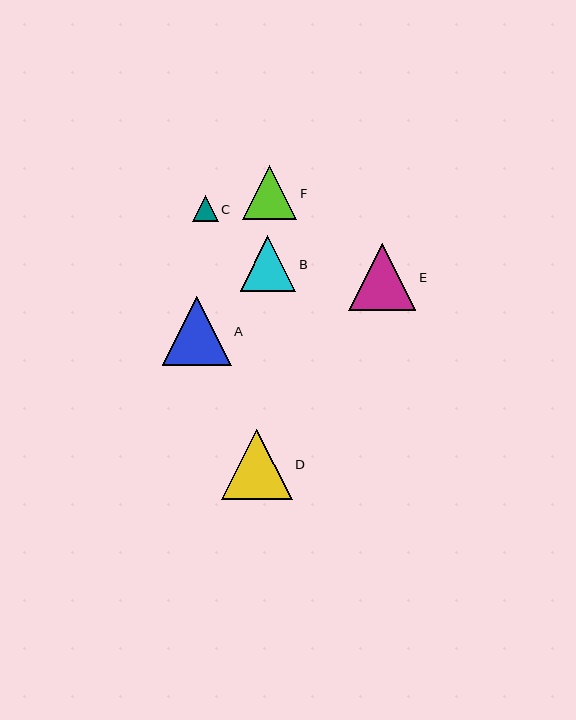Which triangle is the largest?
Triangle D is the largest with a size of approximately 71 pixels.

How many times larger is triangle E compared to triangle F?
Triangle E is approximately 1.2 times the size of triangle F.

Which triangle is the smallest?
Triangle C is the smallest with a size of approximately 26 pixels.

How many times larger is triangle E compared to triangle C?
Triangle E is approximately 2.6 times the size of triangle C.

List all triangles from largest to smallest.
From largest to smallest: D, A, E, B, F, C.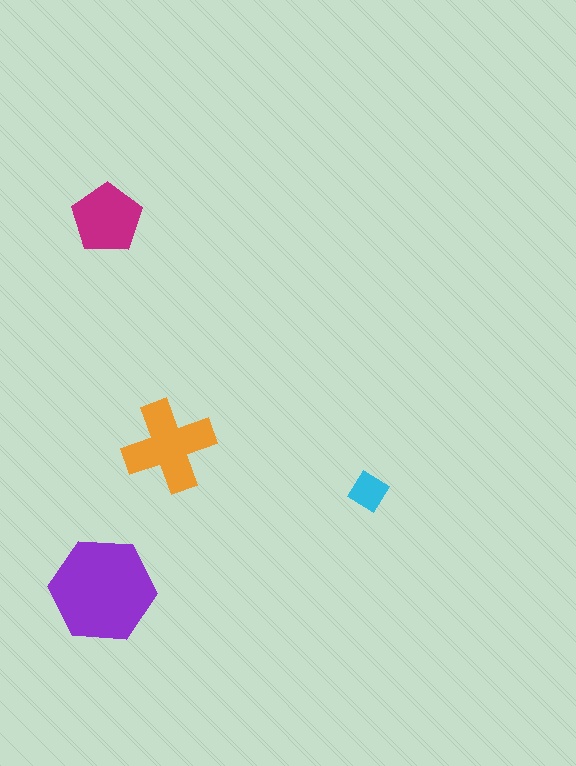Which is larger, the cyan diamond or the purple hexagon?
The purple hexagon.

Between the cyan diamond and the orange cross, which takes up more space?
The orange cross.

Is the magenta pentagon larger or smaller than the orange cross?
Smaller.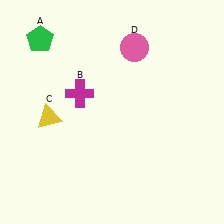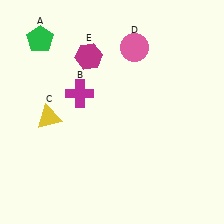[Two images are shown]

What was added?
A magenta hexagon (E) was added in Image 2.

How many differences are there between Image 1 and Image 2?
There is 1 difference between the two images.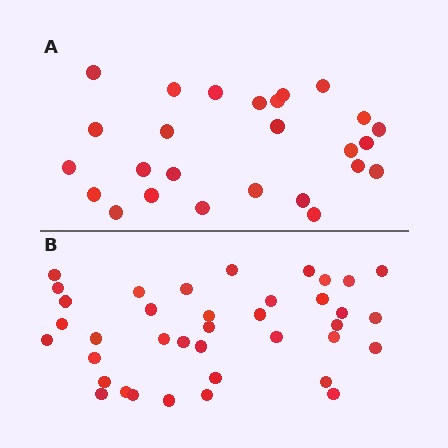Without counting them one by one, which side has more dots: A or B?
Region B (the bottom region) has more dots.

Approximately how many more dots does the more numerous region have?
Region B has roughly 12 or so more dots than region A.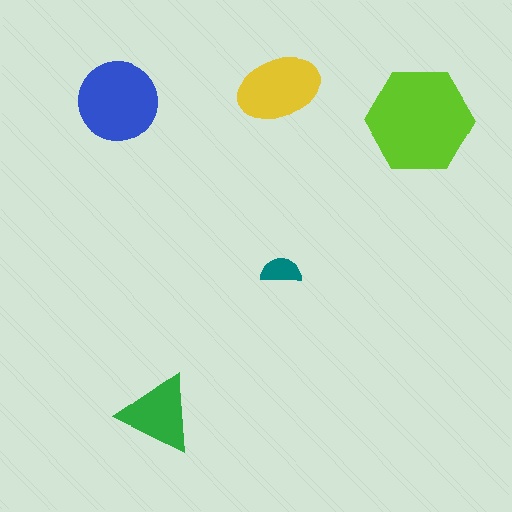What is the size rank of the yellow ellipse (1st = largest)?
3rd.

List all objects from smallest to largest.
The teal semicircle, the green triangle, the yellow ellipse, the blue circle, the lime hexagon.